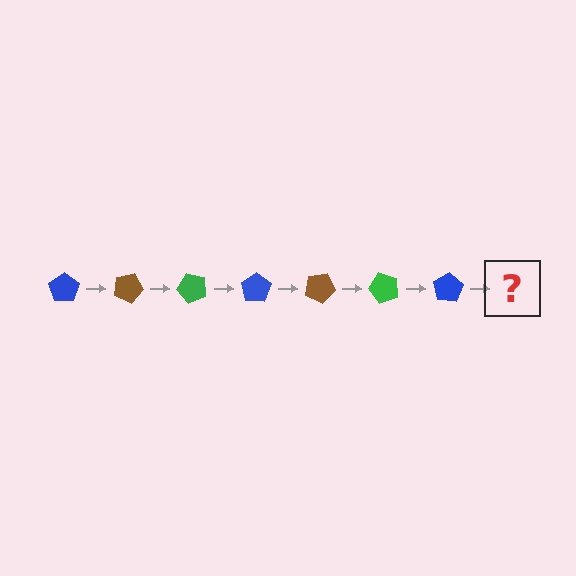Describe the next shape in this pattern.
It should be a brown pentagon, rotated 175 degrees from the start.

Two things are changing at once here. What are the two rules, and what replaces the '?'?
The two rules are that it rotates 25 degrees each step and the color cycles through blue, brown, and green. The '?' should be a brown pentagon, rotated 175 degrees from the start.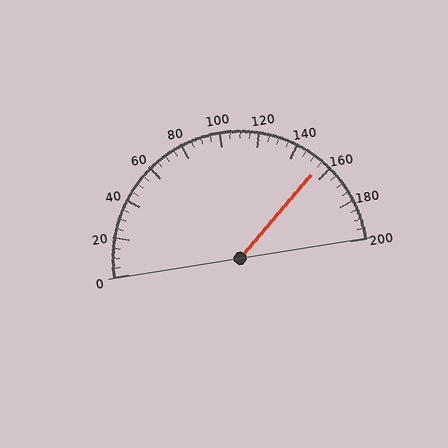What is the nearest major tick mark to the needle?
The nearest major tick mark is 160.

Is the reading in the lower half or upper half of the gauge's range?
The reading is in the upper half of the range (0 to 200).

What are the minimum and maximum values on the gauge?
The gauge ranges from 0 to 200.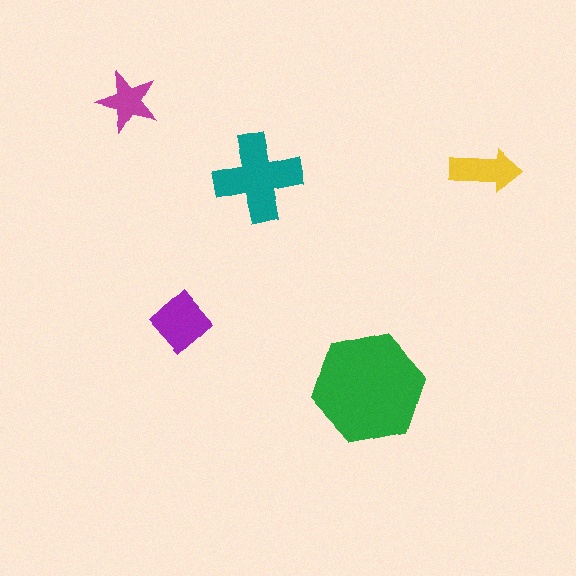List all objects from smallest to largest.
The magenta star, the yellow arrow, the purple diamond, the teal cross, the green hexagon.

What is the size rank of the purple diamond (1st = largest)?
3rd.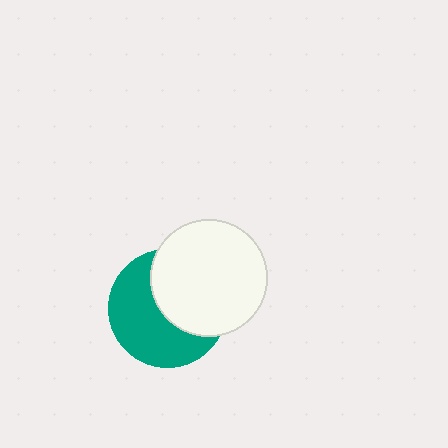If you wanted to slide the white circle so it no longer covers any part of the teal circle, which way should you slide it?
Slide it toward the upper-right — that is the most direct way to separate the two shapes.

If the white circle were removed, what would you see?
You would see the complete teal circle.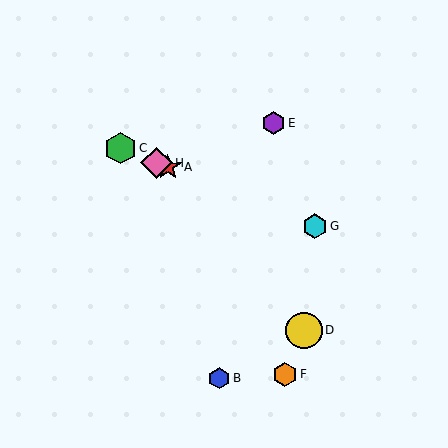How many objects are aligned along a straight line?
4 objects (A, C, G, H) are aligned along a straight line.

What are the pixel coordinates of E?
Object E is at (273, 123).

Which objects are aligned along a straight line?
Objects A, C, G, H are aligned along a straight line.